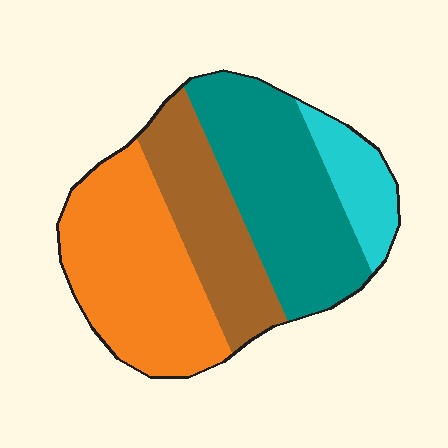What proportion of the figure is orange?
Orange covers roughly 35% of the figure.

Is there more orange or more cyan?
Orange.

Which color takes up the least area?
Cyan, at roughly 10%.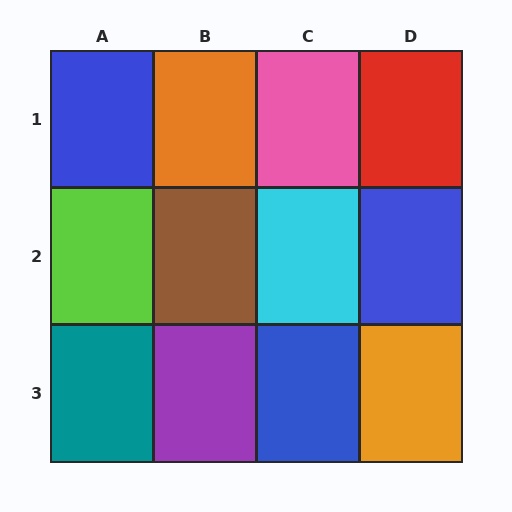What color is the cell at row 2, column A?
Lime.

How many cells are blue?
3 cells are blue.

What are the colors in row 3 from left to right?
Teal, purple, blue, orange.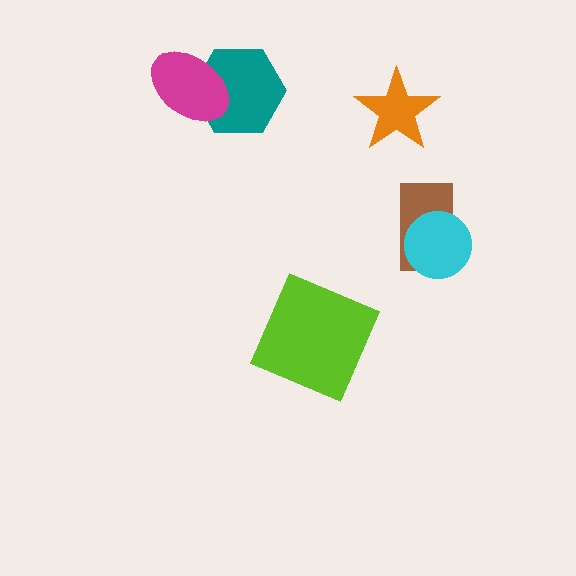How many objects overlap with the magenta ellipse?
1 object overlaps with the magenta ellipse.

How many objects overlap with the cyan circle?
1 object overlaps with the cyan circle.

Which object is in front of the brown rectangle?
The cyan circle is in front of the brown rectangle.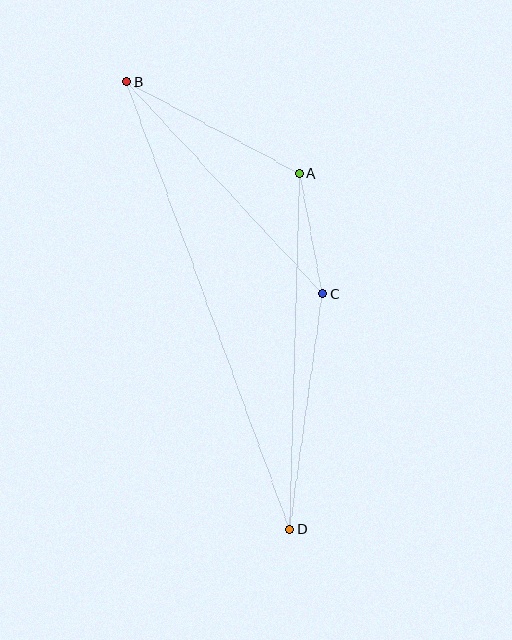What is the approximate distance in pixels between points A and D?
The distance between A and D is approximately 356 pixels.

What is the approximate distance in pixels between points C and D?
The distance between C and D is approximately 238 pixels.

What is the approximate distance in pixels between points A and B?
The distance between A and B is approximately 196 pixels.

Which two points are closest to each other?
Points A and C are closest to each other.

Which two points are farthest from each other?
Points B and D are farthest from each other.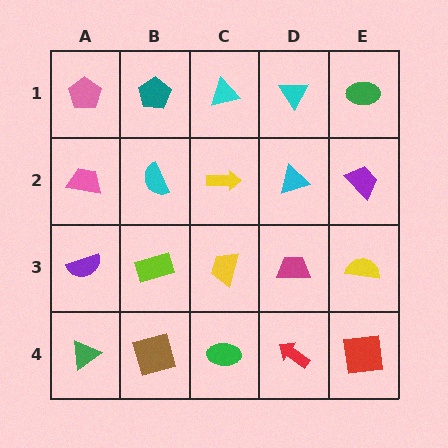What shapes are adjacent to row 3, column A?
A pink trapezoid (row 2, column A), a green triangle (row 4, column A), a lime rectangle (row 3, column B).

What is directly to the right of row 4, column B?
A green ellipse.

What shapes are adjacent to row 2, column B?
A teal pentagon (row 1, column B), a lime rectangle (row 3, column B), a pink trapezoid (row 2, column A), a yellow arrow (row 2, column C).